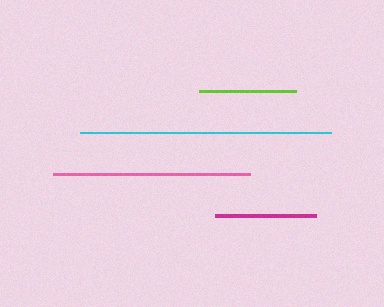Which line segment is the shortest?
The lime line is the shortest at approximately 97 pixels.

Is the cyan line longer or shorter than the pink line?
The cyan line is longer than the pink line.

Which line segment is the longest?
The cyan line is the longest at approximately 251 pixels.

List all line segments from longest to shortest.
From longest to shortest: cyan, pink, magenta, lime.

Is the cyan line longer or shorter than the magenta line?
The cyan line is longer than the magenta line.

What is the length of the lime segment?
The lime segment is approximately 97 pixels long.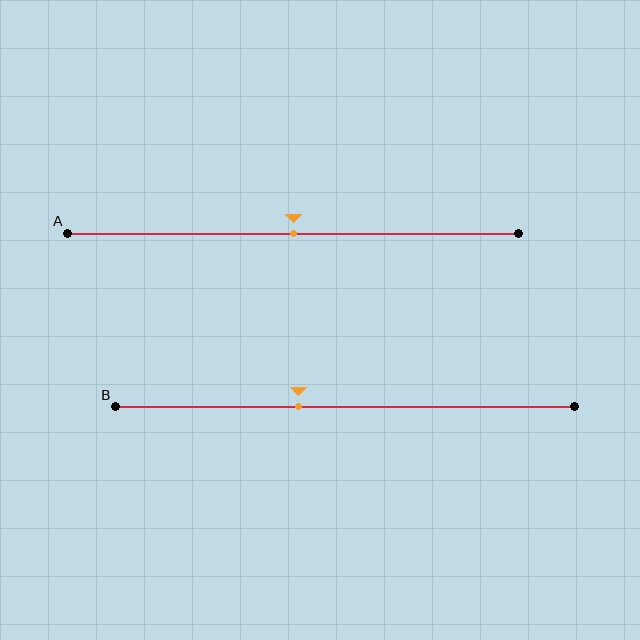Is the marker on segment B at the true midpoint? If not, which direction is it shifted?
No, the marker on segment B is shifted to the left by about 10% of the segment length.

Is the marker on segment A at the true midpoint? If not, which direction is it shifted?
Yes, the marker on segment A is at the true midpoint.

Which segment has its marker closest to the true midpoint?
Segment A has its marker closest to the true midpoint.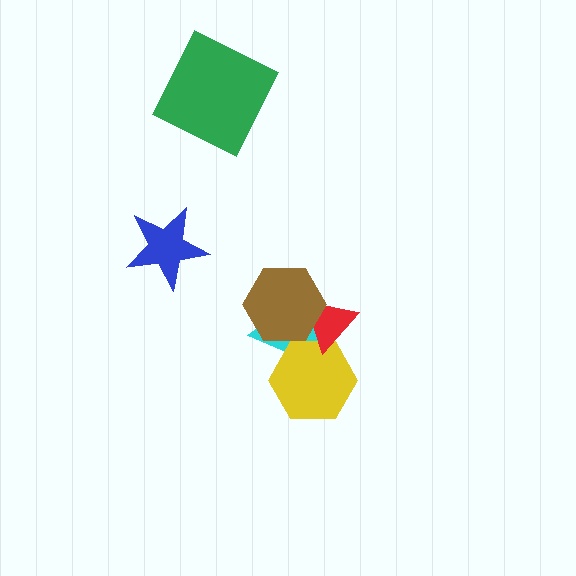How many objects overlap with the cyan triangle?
3 objects overlap with the cyan triangle.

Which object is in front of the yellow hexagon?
The red triangle is in front of the yellow hexagon.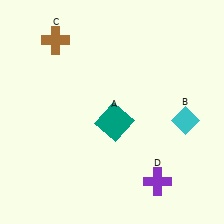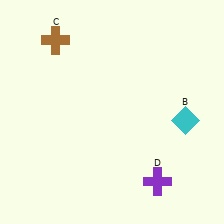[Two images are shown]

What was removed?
The teal square (A) was removed in Image 2.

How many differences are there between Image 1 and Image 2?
There is 1 difference between the two images.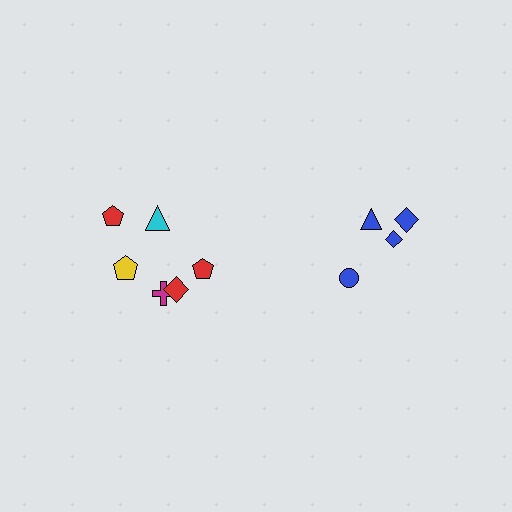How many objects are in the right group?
There are 4 objects.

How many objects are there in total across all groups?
There are 10 objects.